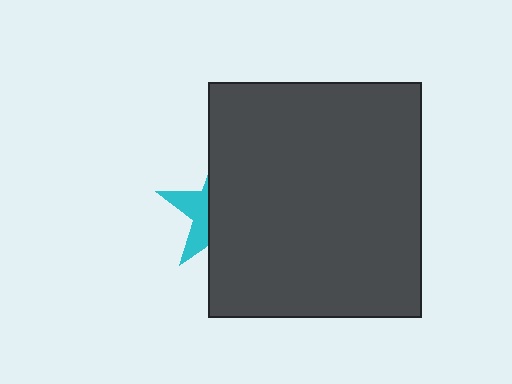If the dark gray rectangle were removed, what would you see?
You would see the complete cyan star.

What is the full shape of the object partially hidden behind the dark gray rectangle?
The partially hidden object is a cyan star.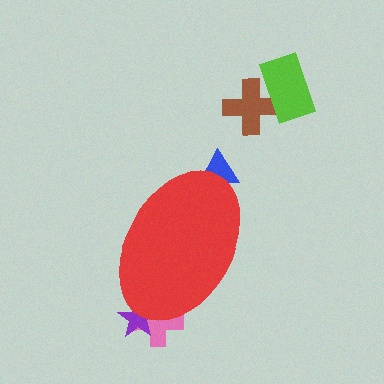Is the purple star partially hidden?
Yes, the purple star is partially hidden behind the red ellipse.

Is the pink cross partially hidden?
Yes, the pink cross is partially hidden behind the red ellipse.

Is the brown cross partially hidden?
No, the brown cross is fully visible.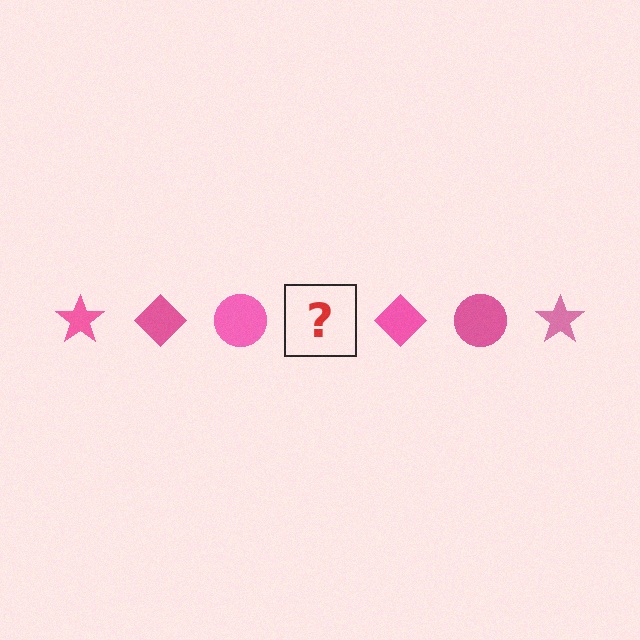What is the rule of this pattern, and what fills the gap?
The rule is that the pattern cycles through star, diamond, circle shapes in pink. The gap should be filled with a pink star.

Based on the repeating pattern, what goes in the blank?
The blank should be a pink star.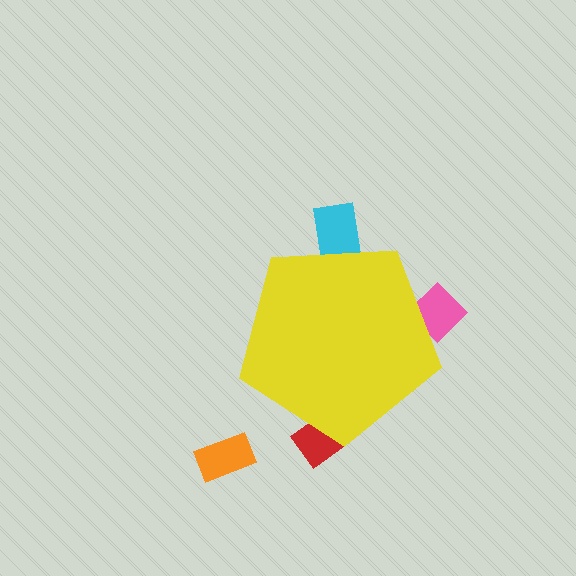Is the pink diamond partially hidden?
Yes, the pink diamond is partially hidden behind the yellow pentagon.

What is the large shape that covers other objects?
A yellow pentagon.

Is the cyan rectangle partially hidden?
Yes, the cyan rectangle is partially hidden behind the yellow pentagon.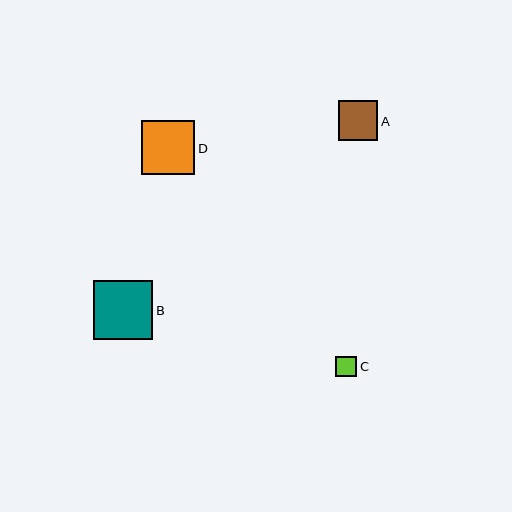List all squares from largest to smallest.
From largest to smallest: B, D, A, C.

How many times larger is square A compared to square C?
Square A is approximately 1.9 times the size of square C.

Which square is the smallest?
Square C is the smallest with a size of approximately 21 pixels.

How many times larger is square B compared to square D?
Square B is approximately 1.1 times the size of square D.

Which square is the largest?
Square B is the largest with a size of approximately 60 pixels.